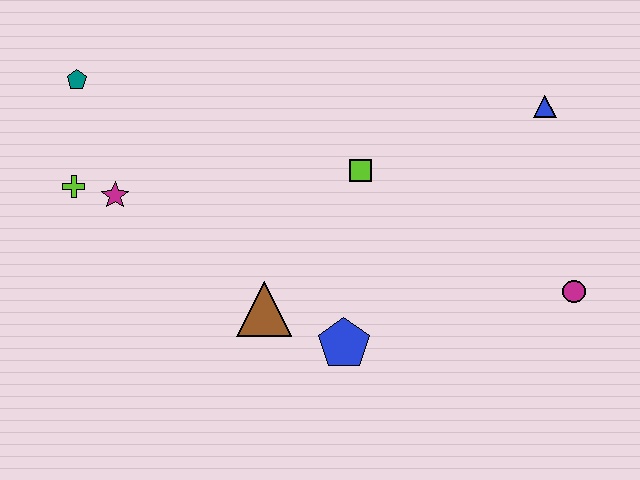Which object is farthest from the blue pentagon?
The teal pentagon is farthest from the blue pentagon.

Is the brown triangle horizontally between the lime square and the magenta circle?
No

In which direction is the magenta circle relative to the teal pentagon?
The magenta circle is to the right of the teal pentagon.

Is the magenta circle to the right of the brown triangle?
Yes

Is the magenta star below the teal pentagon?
Yes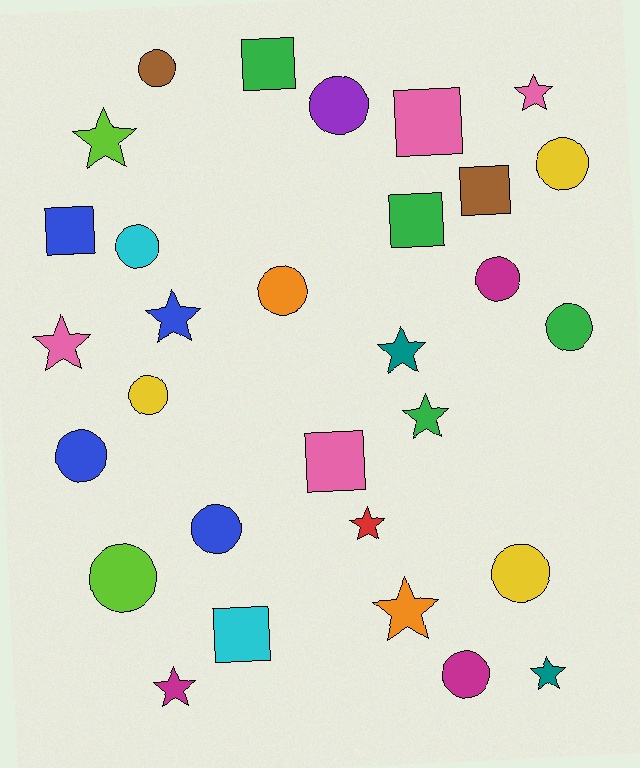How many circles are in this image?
There are 13 circles.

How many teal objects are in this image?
There are 2 teal objects.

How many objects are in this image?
There are 30 objects.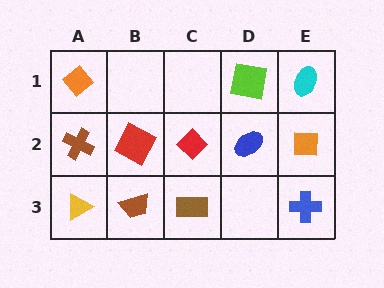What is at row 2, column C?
A red diamond.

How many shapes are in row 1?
3 shapes.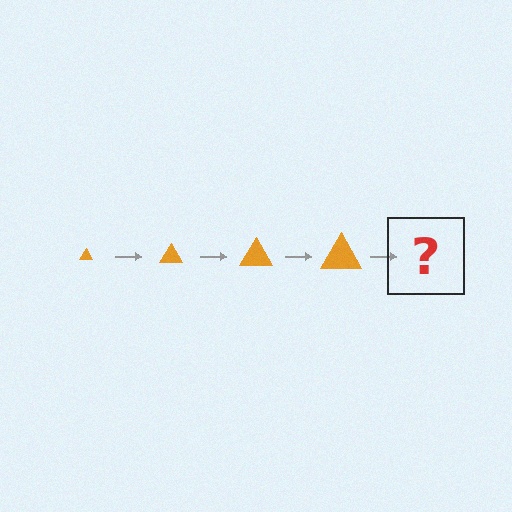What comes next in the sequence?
The next element should be an orange triangle, larger than the previous one.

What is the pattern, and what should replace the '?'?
The pattern is that the triangle gets progressively larger each step. The '?' should be an orange triangle, larger than the previous one.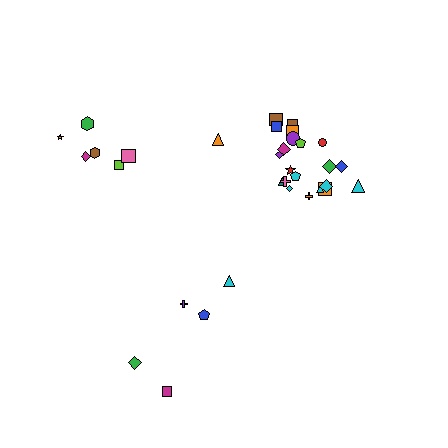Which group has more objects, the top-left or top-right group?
The top-right group.